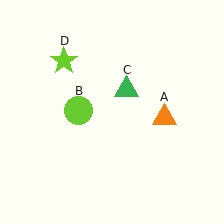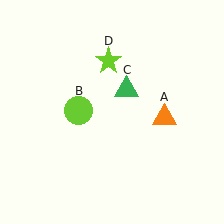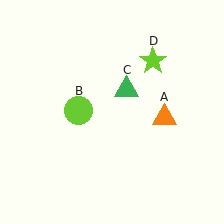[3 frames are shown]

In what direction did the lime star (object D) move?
The lime star (object D) moved right.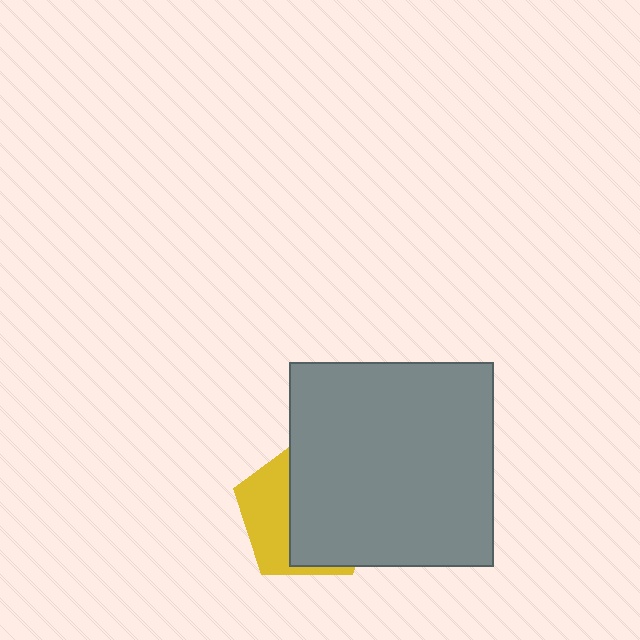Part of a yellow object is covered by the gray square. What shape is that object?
It is a pentagon.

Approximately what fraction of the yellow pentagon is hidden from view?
Roughly 63% of the yellow pentagon is hidden behind the gray square.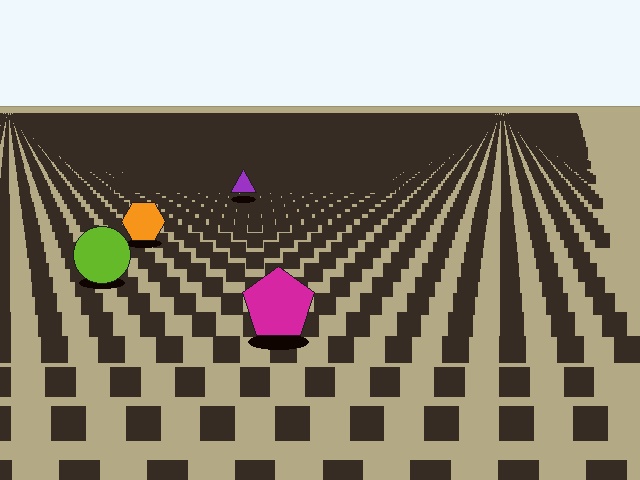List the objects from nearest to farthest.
From nearest to farthest: the magenta pentagon, the lime circle, the orange hexagon, the purple triangle.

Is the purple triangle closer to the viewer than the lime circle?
No. The lime circle is closer — you can tell from the texture gradient: the ground texture is coarser near it.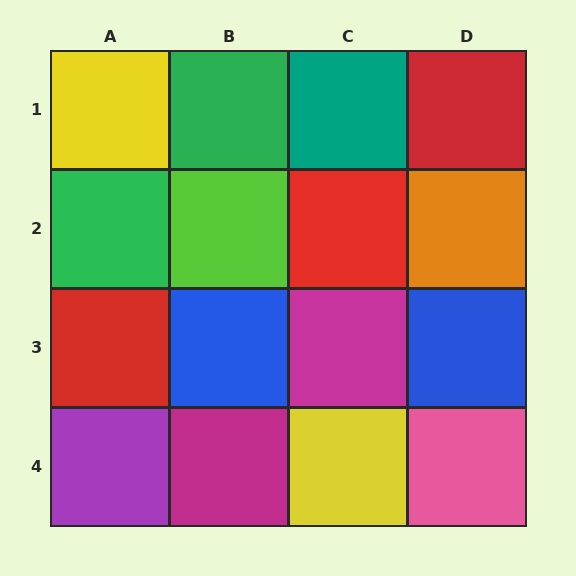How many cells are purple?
1 cell is purple.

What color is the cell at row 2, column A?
Green.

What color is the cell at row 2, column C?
Red.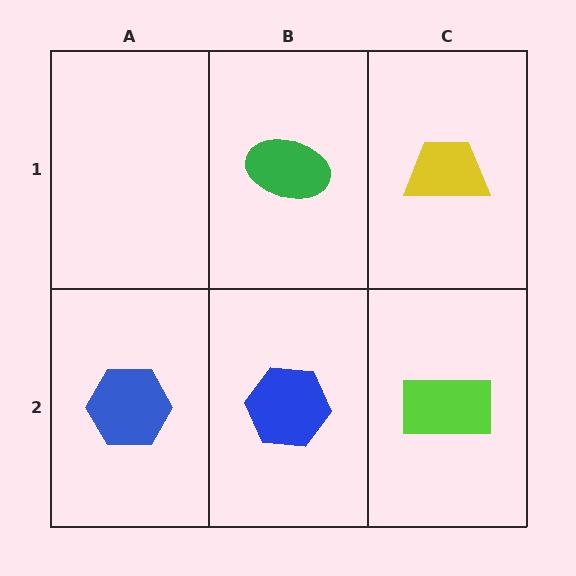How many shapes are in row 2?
3 shapes.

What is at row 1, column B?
A green ellipse.